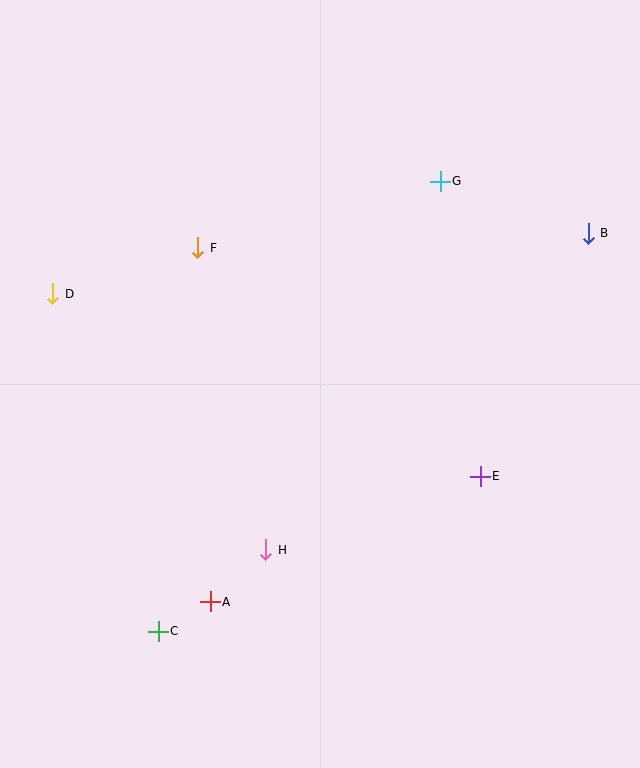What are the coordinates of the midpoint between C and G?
The midpoint between C and G is at (299, 406).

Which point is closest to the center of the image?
Point H at (266, 550) is closest to the center.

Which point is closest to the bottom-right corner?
Point E is closest to the bottom-right corner.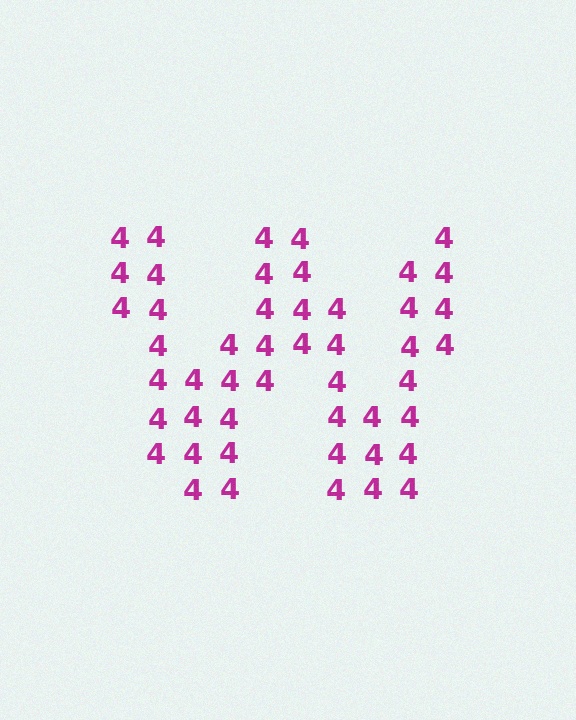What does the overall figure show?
The overall figure shows the letter W.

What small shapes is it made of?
It is made of small digit 4's.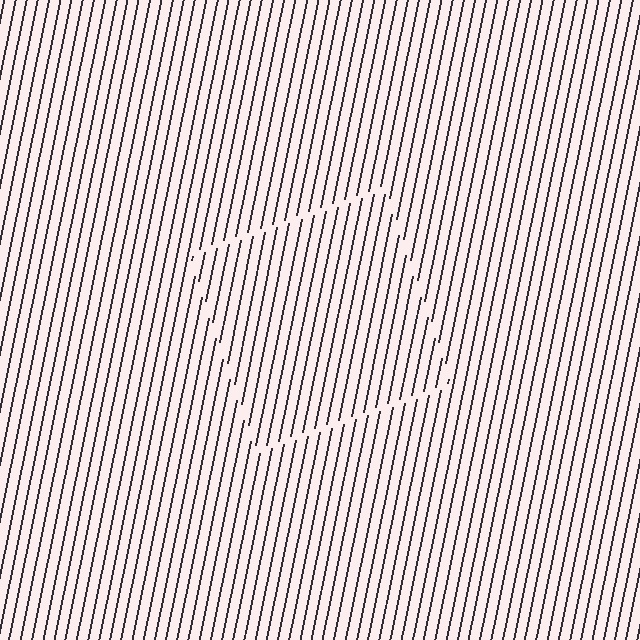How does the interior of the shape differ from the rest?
The interior of the shape contains the same grating, shifted by half a period — the contour is defined by the phase discontinuity where line-ends from the inner and outer gratings abut.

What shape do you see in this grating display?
An illusory square. The interior of the shape contains the same grating, shifted by half a period — the contour is defined by the phase discontinuity where line-ends from the inner and outer gratings abut.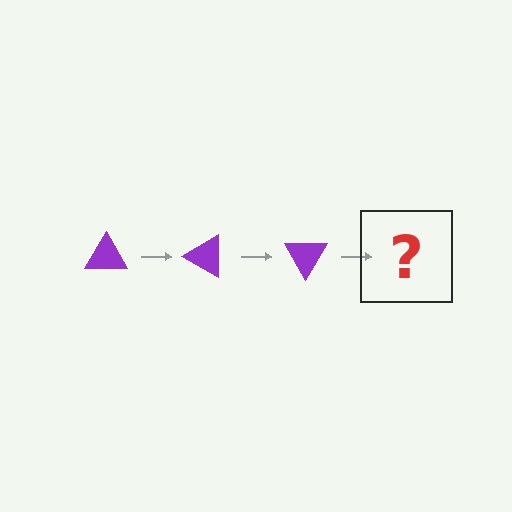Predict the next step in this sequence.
The next step is a purple triangle rotated 90 degrees.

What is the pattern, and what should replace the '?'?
The pattern is that the triangle rotates 30 degrees each step. The '?' should be a purple triangle rotated 90 degrees.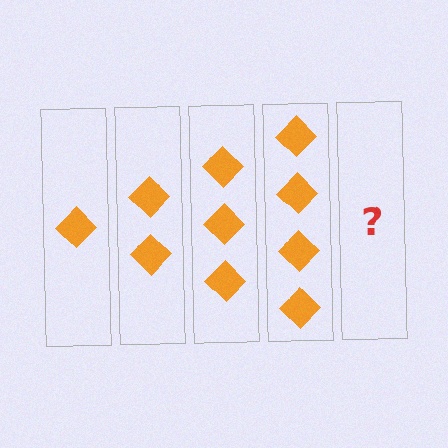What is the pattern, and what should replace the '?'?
The pattern is that each step adds one more diamond. The '?' should be 5 diamonds.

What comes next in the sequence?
The next element should be 5 diamonds.